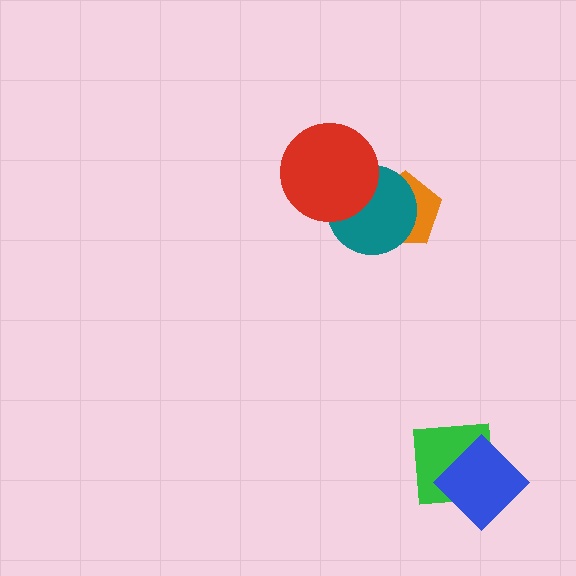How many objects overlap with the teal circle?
2 objects overlap with the teal circle.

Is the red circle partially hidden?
No, no other shape covers it.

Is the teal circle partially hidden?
Yes, it is partially covered by another shape.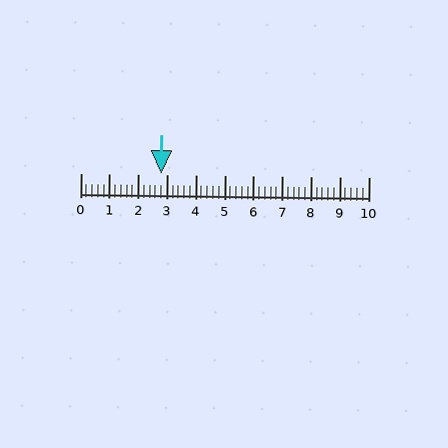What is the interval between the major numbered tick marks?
The major tick marks are spaced 1 units apart.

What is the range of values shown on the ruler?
The ruler shows values from 0 to 10.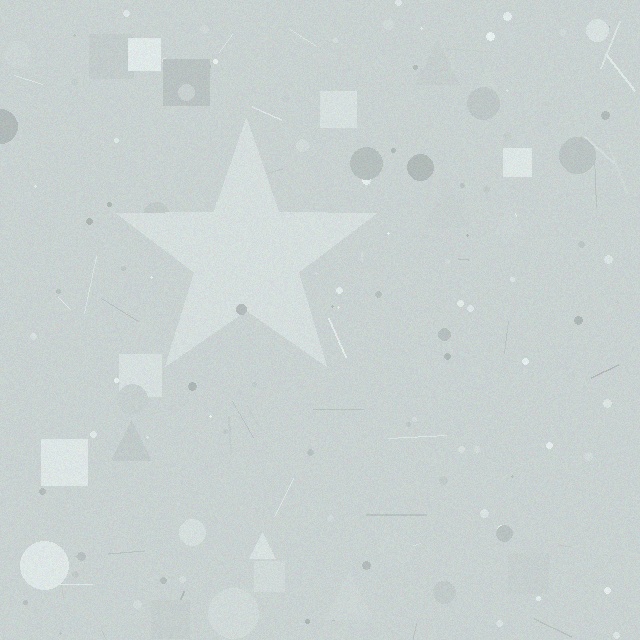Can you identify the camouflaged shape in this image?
The camouflaged shape is a star.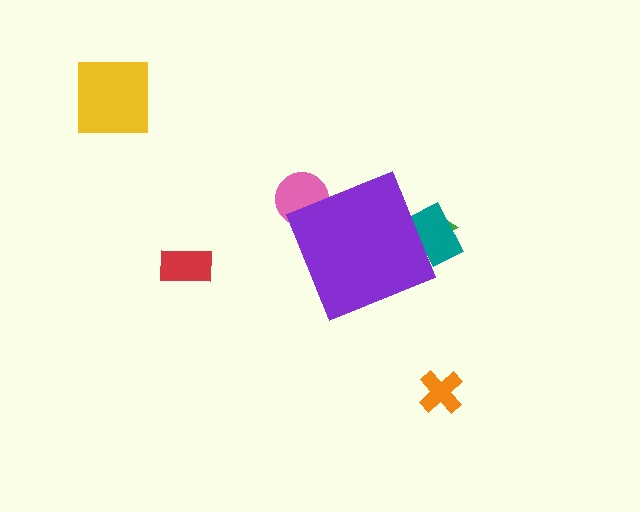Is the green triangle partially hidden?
Yes, the green triangle is partially hidden behind the purple diamond.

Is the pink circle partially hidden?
Yes, the pink circle is partially hidden behind the purple diamond.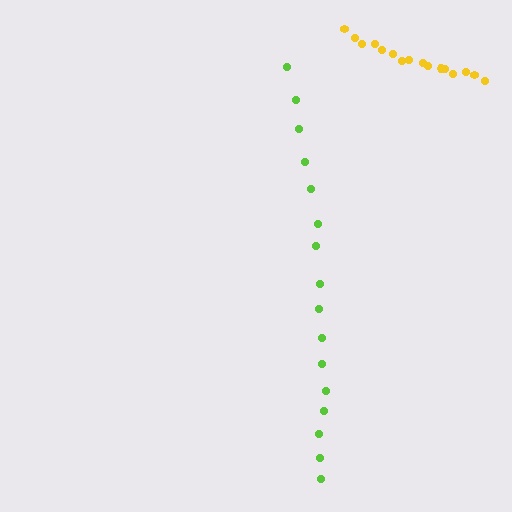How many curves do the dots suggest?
There are 2 distinct paths.